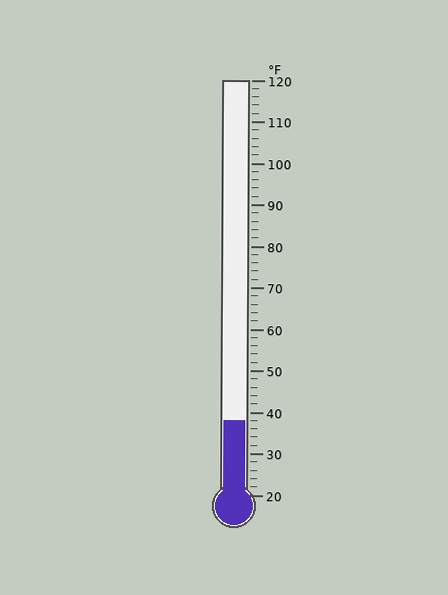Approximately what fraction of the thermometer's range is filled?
The thermometer is filled to approximately 20% of its range.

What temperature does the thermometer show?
The thermometer shows approximately 38°F.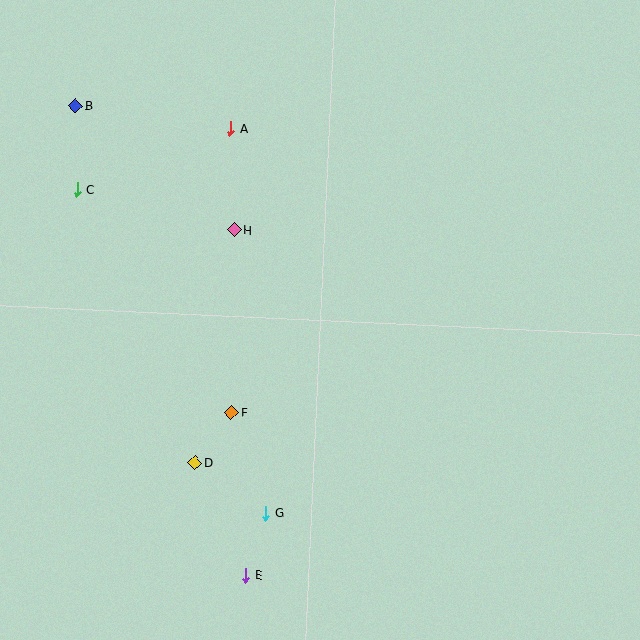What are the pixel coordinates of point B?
Point B is at (75, 106).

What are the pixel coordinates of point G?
Point G is at (266, 513).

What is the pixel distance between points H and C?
The distance between H and C is 162 pixels.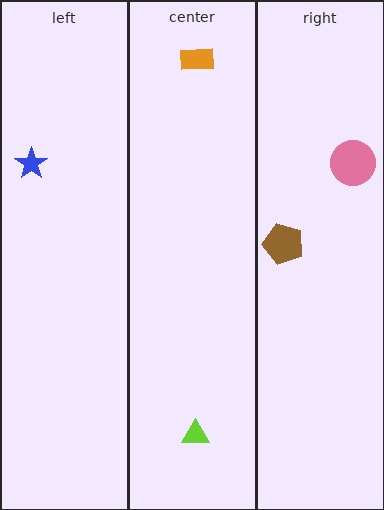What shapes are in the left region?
The blue star.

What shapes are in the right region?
The brown pentagon, the pink circle.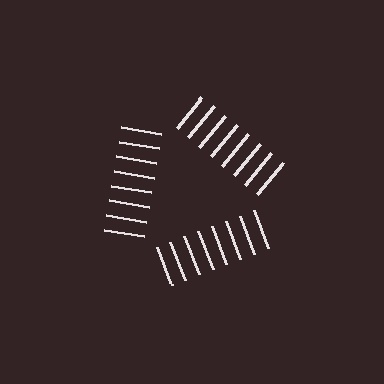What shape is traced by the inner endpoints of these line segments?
An illusory triangle — the line segments terminate on its edges but no continuous stroke is drawn.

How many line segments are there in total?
24 — 8 along each of the 3 edges.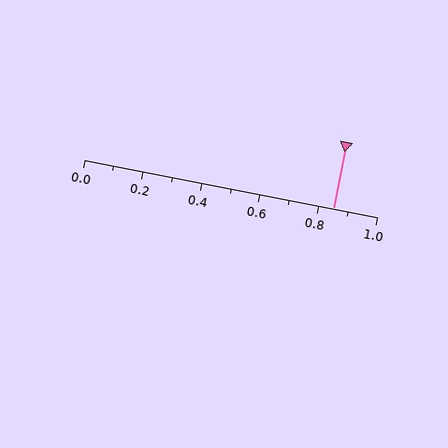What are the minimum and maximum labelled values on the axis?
The axis runs from 0.0 to 1.0.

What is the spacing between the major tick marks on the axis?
The major ticks are spaced 0.2 apart.